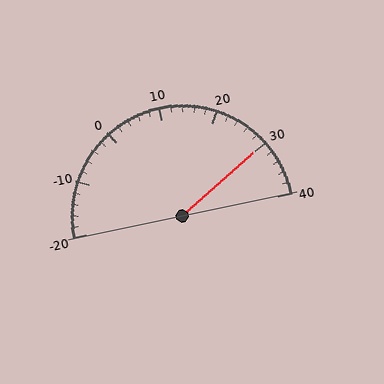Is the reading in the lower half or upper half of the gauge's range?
The reading is in the upper half of the range (-20 to 40).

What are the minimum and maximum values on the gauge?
The gauge ranges from -20 to 40.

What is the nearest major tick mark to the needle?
The nearest major tick mark is 30.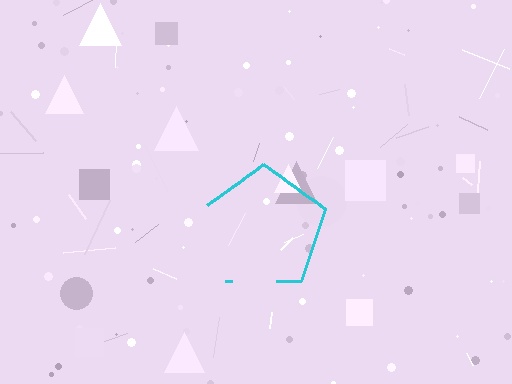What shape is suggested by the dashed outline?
The dashed outline suggests a pentagon.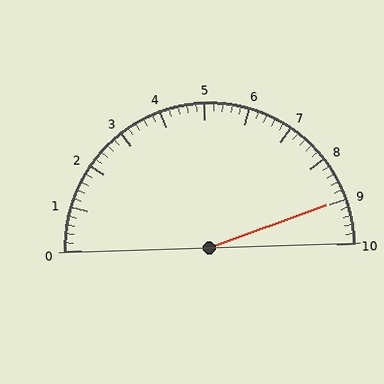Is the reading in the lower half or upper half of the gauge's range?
The reading is in the upper half of the range (0 to 10).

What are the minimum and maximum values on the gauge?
The gauge ranges from 0 to 10.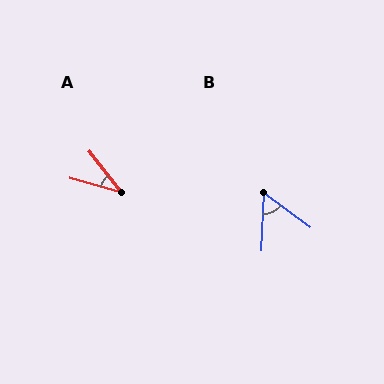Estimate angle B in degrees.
Approximately 55 degrees.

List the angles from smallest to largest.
A (37°), B (55°).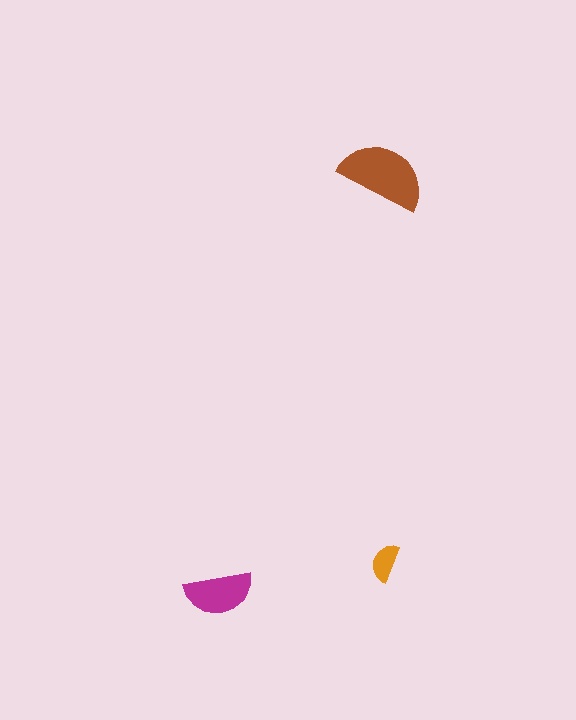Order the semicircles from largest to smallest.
the brown one, the magenta one, the orange one.